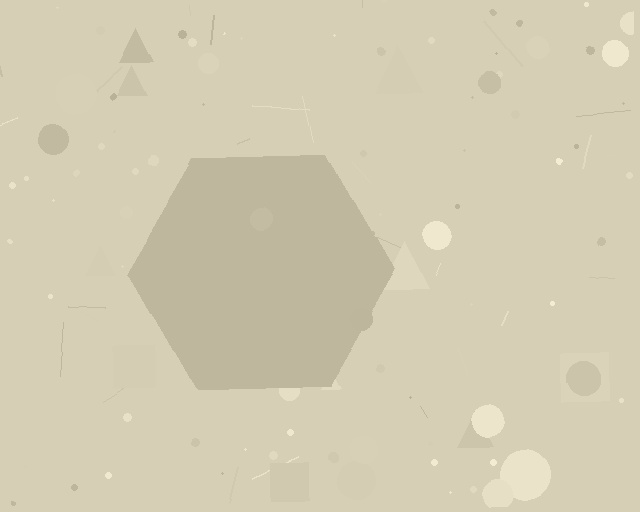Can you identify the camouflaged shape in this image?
The camouflaged shape is a hexagon.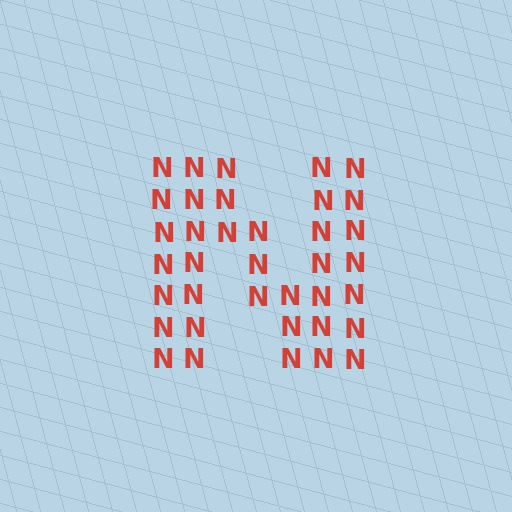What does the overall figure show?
The overall figure shows the letter N.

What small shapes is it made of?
It is made of small letter N's.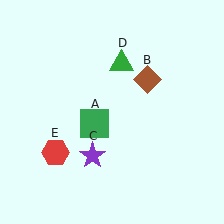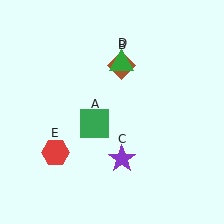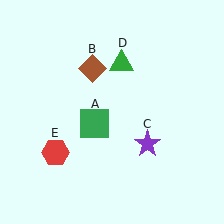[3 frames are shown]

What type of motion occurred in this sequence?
The brown diamond (object B), purple star (object C) rotated counterclockwise around the center of the scene.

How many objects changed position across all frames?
2 objects changed position: brown diamond (object B), purple star (object C).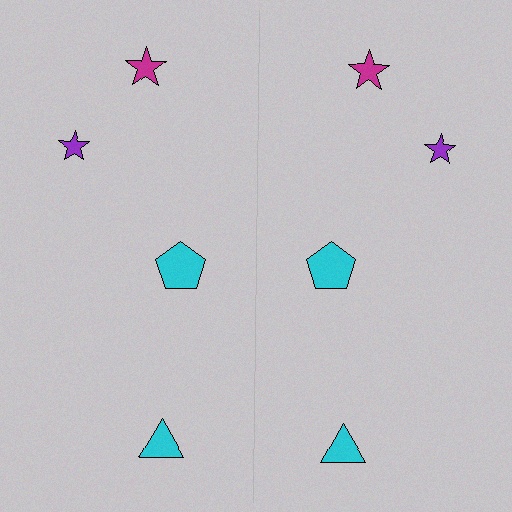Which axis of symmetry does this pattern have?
The pattern has a vertical axis of symmetry running through the center of the image.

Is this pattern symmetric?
Yes, this pattern has bilateral (reflection) symmetry.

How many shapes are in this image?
There are 8 shapes in this image.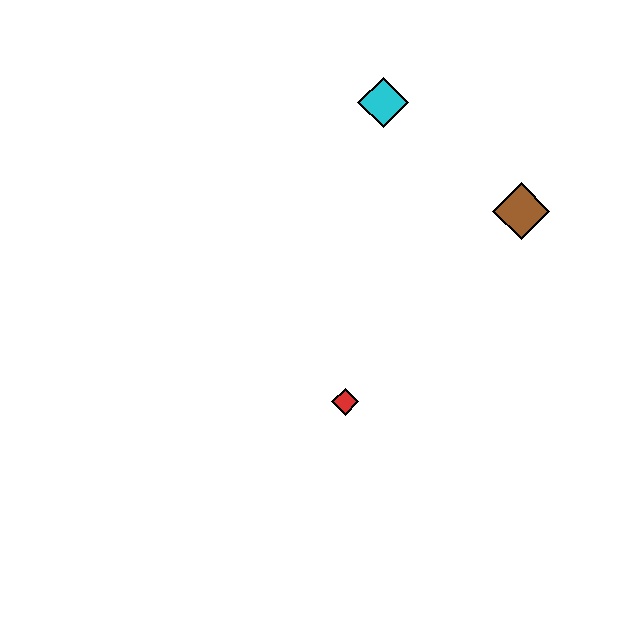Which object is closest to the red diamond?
The brown diamond is closest to the red diamond.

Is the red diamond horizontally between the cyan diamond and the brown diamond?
No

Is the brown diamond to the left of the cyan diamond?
No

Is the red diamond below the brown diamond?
Yes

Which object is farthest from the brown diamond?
The red diamond is farthest from the brown diamond.